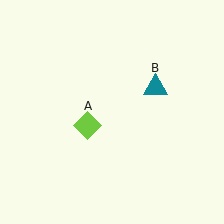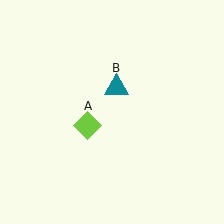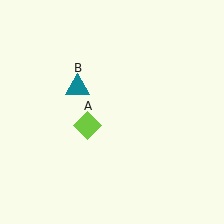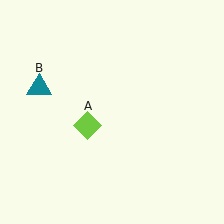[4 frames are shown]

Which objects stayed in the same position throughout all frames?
Lime diamond (object A) remained stationary.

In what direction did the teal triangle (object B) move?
The teal triangle (object B) moved left.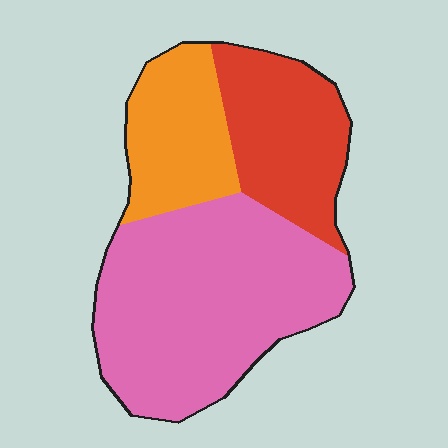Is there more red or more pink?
Pink.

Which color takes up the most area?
Pink, at roughly 55%.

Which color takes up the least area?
Orange, at roughly 20%.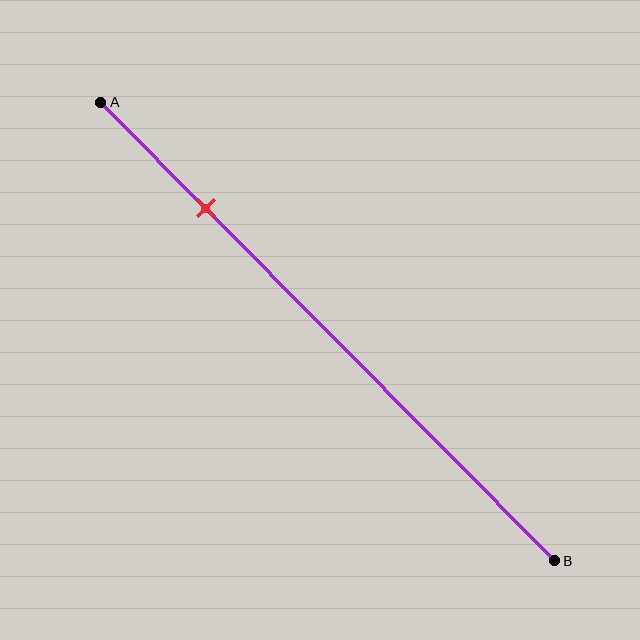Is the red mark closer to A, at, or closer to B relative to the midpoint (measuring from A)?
The red mark is closer to point A than the midpoint of segment AB.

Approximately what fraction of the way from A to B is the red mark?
The red mark is approximately 25% of the way from A to B.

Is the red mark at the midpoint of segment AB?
No, the mark is at about 25% from A, not at the 50% midpoint.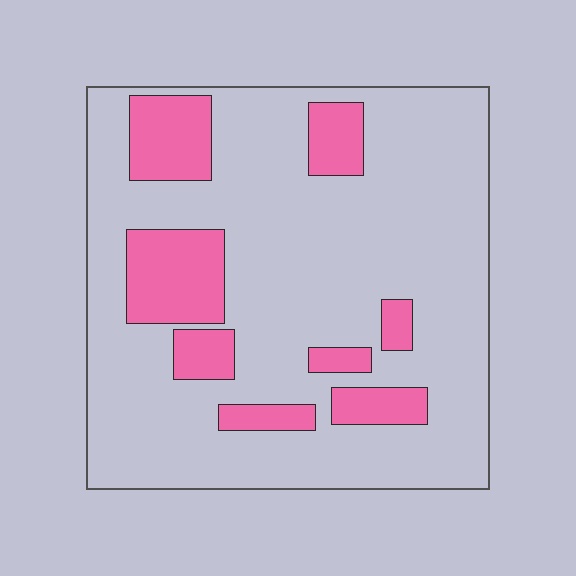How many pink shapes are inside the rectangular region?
8.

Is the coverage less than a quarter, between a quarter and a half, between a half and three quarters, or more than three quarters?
Less than a quarter.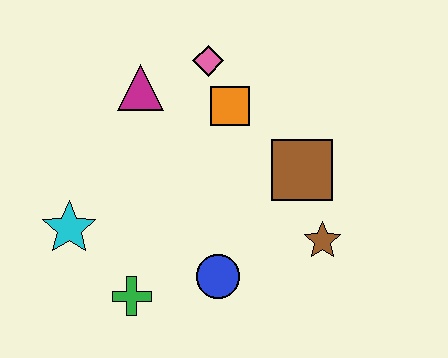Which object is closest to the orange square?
The pink diamond is closest to the orange square.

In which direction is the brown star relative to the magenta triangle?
The brown star is to the right of the magenta triangle.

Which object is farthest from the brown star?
The cyan star is farthest from the brown star.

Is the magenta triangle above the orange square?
Yes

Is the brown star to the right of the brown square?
Yes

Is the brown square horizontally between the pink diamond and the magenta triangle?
No